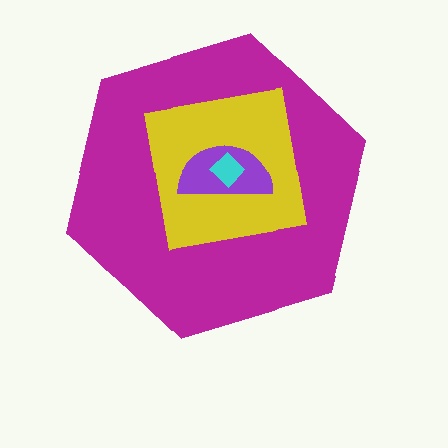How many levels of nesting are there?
4.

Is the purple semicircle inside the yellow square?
Yes.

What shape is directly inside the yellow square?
The purple semicircle.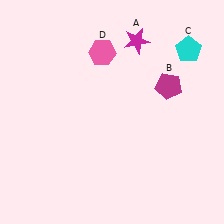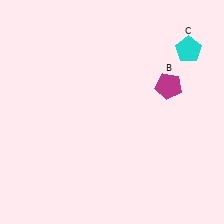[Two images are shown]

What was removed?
The pink hexagon (D), the magenta star (A) were removed in Image 2.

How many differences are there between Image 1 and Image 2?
There are 2 differences between the two images.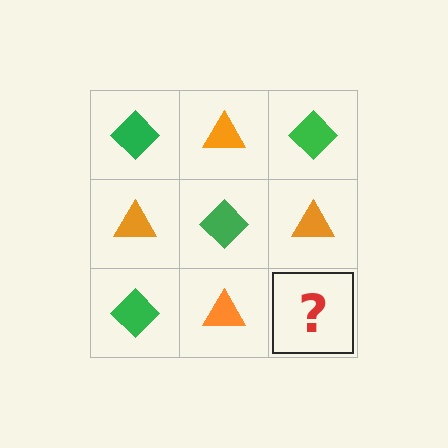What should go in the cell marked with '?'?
The missing cell should contain a green diamond.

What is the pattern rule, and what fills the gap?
The rule is that it alternates green diamond and orange triangle in a checkerboard pattern. The gap should be filled with a green diamond.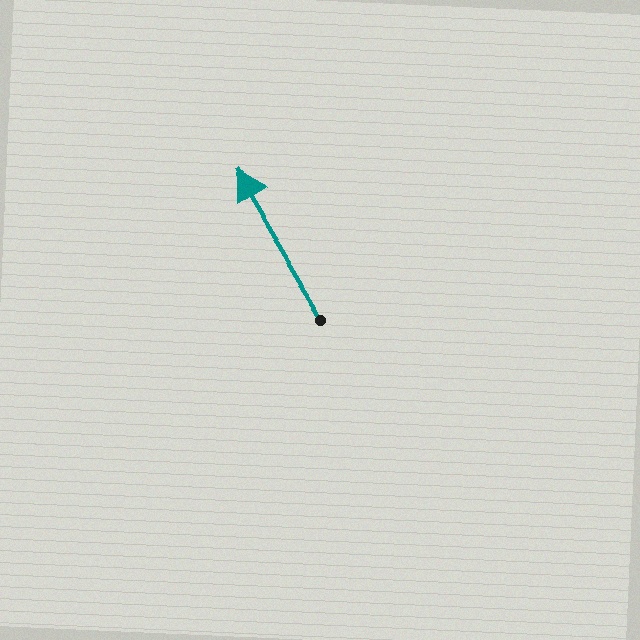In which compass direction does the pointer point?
Northwest.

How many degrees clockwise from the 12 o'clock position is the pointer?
Approximately 329 degrees.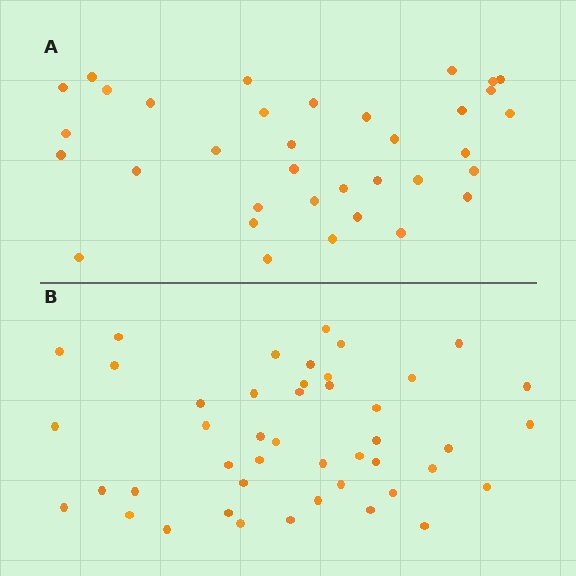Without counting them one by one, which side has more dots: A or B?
Region B (the bottom region) has more dots.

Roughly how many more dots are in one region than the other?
Region B has roughly 10 or so more dots than region A.